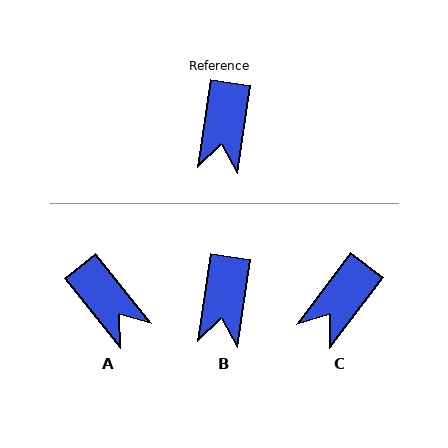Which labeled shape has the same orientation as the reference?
B.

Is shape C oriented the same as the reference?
No, it is off by about 29 degrees.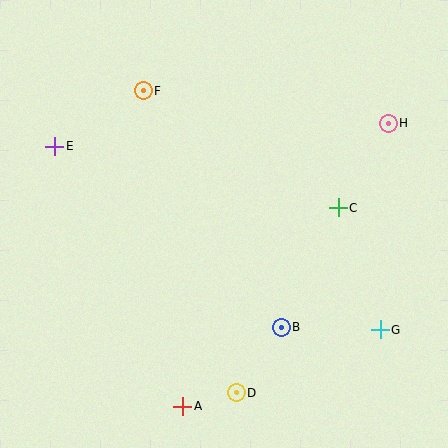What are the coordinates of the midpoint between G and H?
The midpoint between G and H is at (384, 227).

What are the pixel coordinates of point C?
Point C is at (338, 208).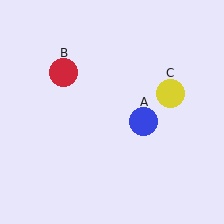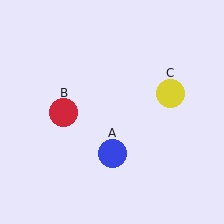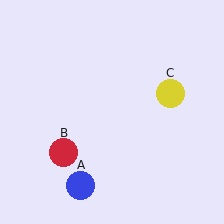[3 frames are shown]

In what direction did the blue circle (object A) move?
The blue circle (object A) moved down and to the left.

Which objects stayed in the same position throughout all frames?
Yellow circle (object C) remained stationary.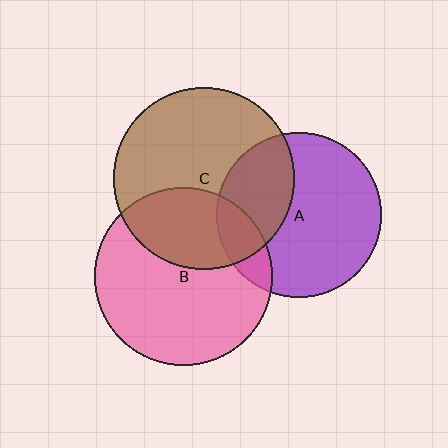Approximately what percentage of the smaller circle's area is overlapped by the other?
Approximately 35%.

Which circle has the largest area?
Circle C (brown).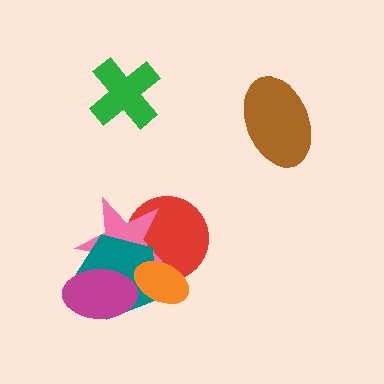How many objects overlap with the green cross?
0 objects overlap with the green cross.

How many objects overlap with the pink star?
4 objects overlap with the pink star.